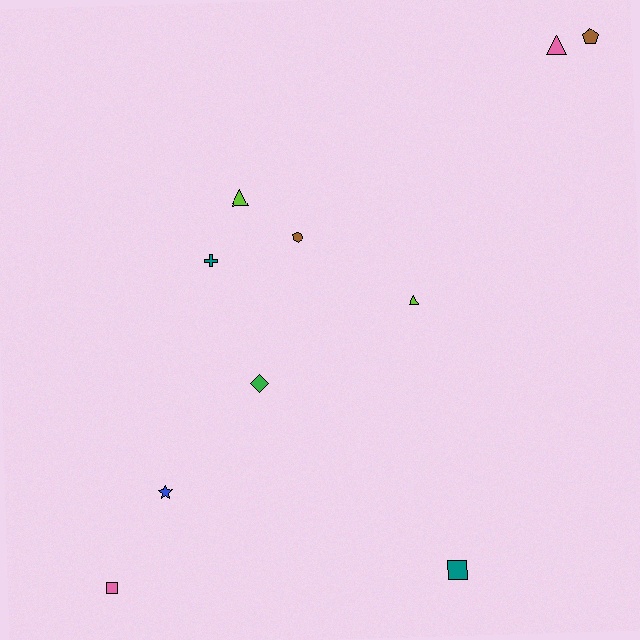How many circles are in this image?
There are no circles.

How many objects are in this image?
There are 10 objects.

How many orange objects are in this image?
There are no orange objects.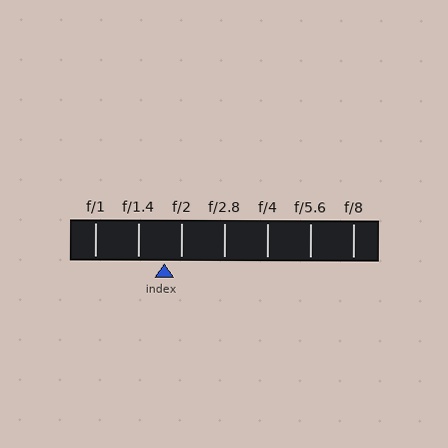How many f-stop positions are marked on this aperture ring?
There are 7 f-stop positions marked.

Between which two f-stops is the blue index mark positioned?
The index mark is between f/1.4 and f/2.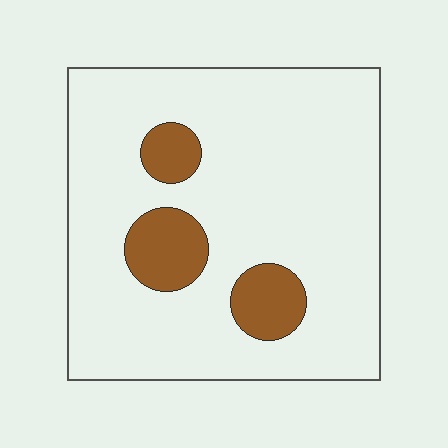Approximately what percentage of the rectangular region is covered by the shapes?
Approximately 15%.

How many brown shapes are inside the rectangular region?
3.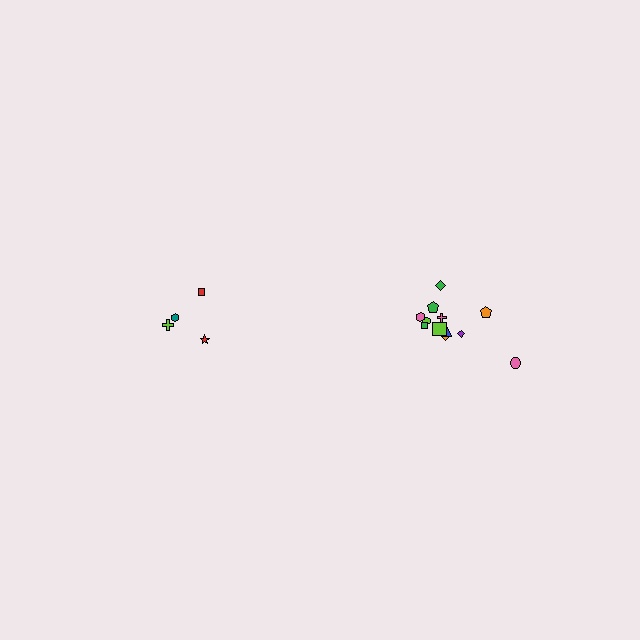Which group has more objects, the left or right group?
The right group.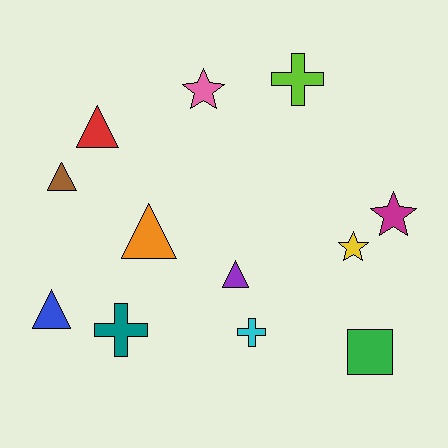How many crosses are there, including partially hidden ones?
There are 3 crosses.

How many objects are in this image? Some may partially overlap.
There are 12 objects.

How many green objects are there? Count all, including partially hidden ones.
There is 1 green object.